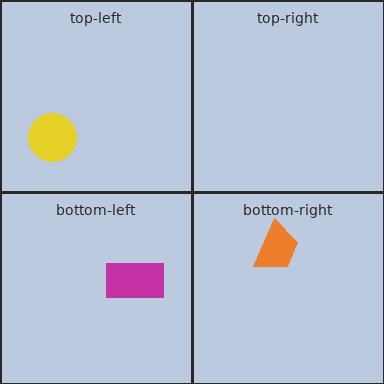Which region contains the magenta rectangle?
The bottom-left region.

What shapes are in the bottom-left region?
The magenta rectangle.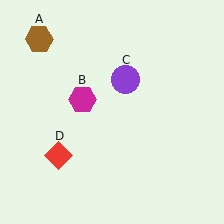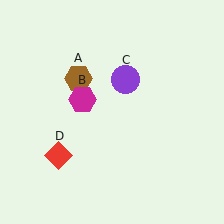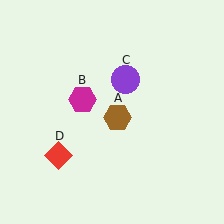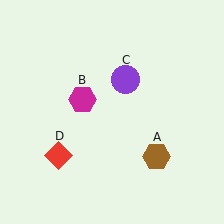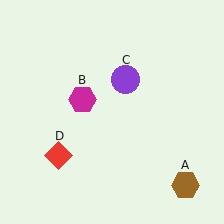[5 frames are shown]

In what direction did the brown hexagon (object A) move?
The brown hexagon (object A) moved down and to the right.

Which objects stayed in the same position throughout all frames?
Magenta hexagon (object B) and purple circle (object C) and red diamond (object D) remained stationary.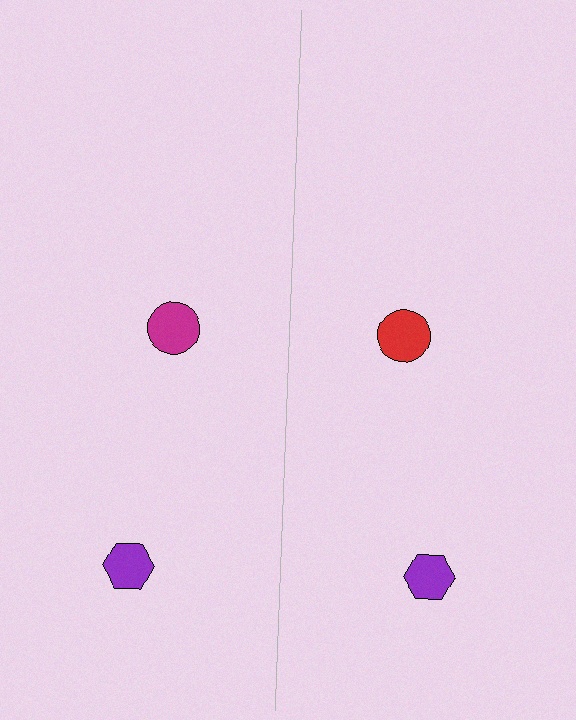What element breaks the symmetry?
The red circle on the right side breaks the symmetry — its mirror counterpart is magenta.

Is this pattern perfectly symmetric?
No, the pattern is not perfectly symmetric. The red circle on the right side breaks the symmetry — its mirror counterpart is magenta.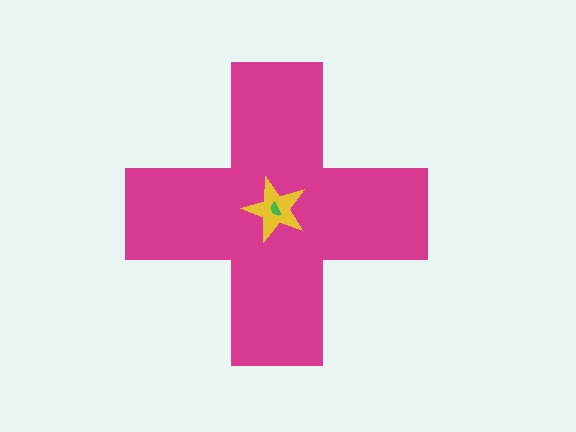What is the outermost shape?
The magenta cross.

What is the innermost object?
The green semicircle.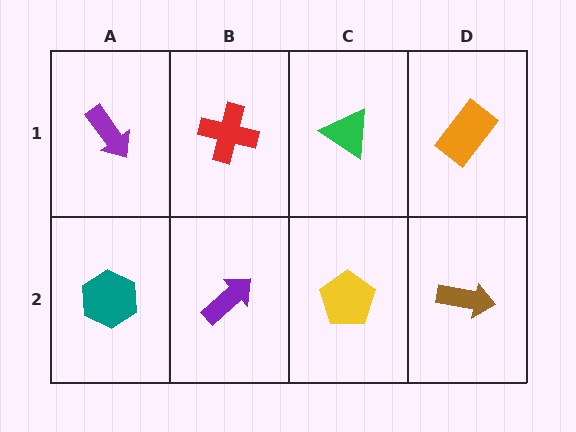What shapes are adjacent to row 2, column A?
A purple arrow (row 1, column A), a purple arrow (row 2, column B).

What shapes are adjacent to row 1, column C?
A yellow pentagon (row 2, column C), a red cross (row 1, column B), an orange rectangle (row 1, column D).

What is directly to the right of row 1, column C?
An orange rectangle.